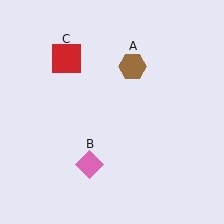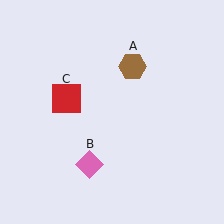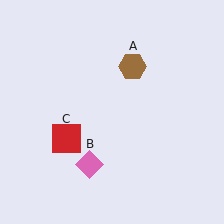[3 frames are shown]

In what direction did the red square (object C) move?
The red square (object C) moved down.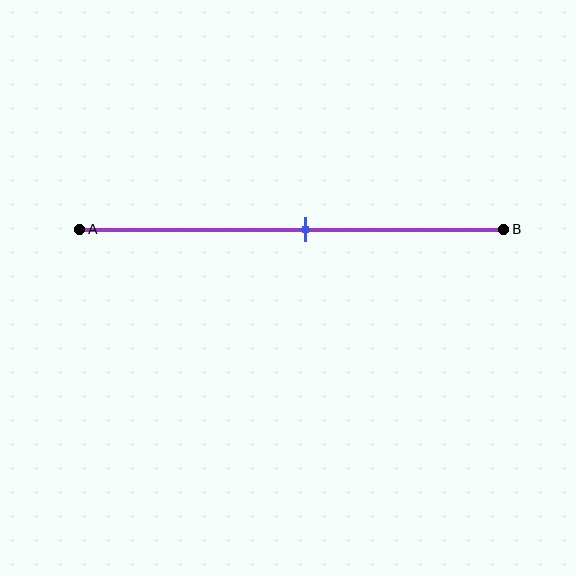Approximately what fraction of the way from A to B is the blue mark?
The blue mark is approximately 55% of the way from A to B.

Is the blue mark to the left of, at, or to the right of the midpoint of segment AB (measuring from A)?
The blue mark is to the right of the midpoint of segment AB.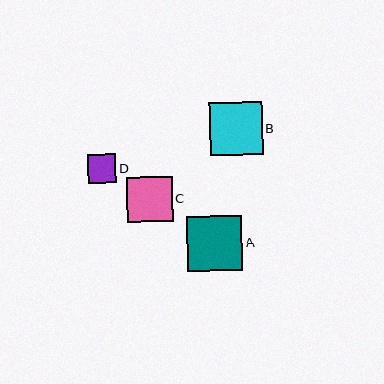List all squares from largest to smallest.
From largest to smallest: A, B, C, D.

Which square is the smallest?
Square D is the smallest with a size of approximately 29 pixels.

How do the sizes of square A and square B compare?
Square A and square B are approximately the same size.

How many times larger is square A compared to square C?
Square A is approximately 1.2 times the size of square C.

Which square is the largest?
Square A is the largest with a size of approximately 56 pixels.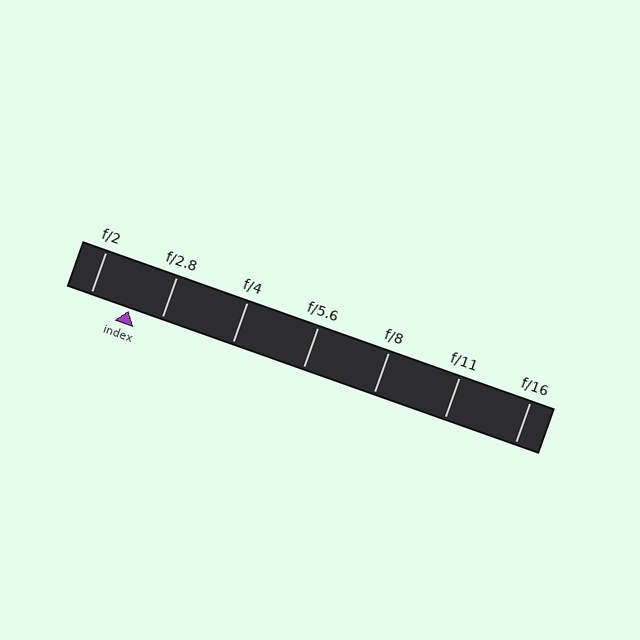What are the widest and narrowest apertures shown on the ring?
The widest aperture shown is f/2 and the narrowest is f/16.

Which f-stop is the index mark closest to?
The index mark is closest to f/2.8.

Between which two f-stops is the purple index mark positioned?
The index mark is between f/2 and f/2.8.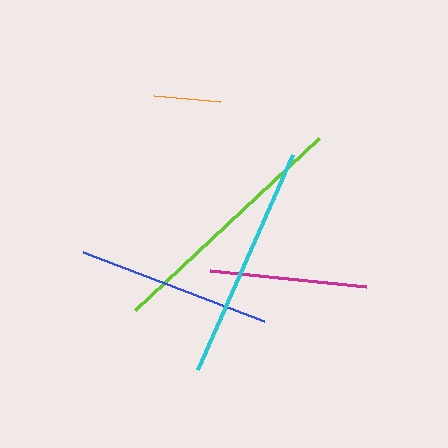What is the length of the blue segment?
The blue segment is approximately 195 pixels long.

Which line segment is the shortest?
The orange line is the shortest at approximately 67 pixels.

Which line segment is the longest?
The lime line is the longest at approximately 252 pixels.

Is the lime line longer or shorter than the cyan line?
The lime line is longer than the cyan line.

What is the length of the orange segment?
The orange segment is approximately 67 pixels long.